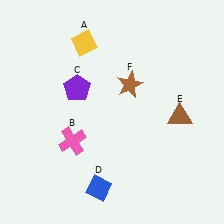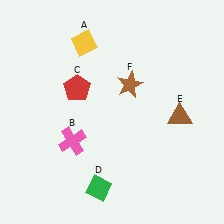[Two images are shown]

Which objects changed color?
C changed from purple to red. D changed from blue to green.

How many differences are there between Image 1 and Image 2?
There are 2 differences between the two images.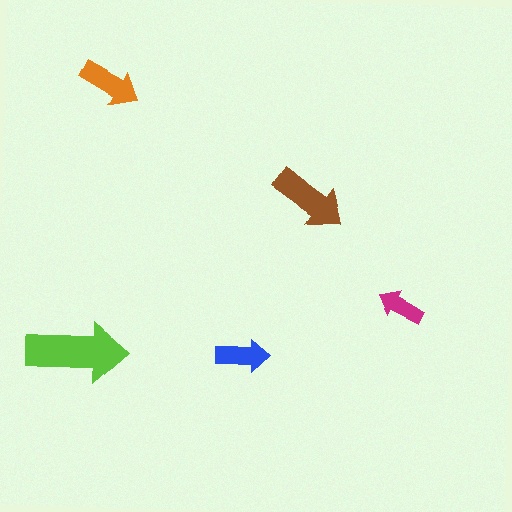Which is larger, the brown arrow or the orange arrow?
The brown one.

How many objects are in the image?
There are 5 objects in the image.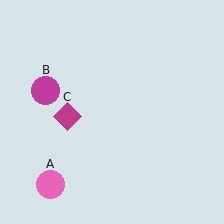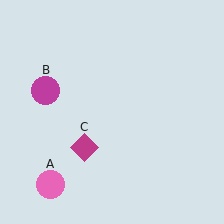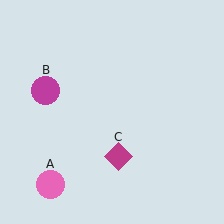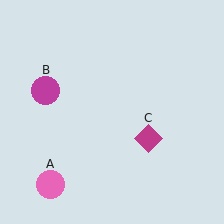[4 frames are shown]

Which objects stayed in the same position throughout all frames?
Pink circle (object A) and magenta circle (object B) remained stationary.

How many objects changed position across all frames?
1 object changed position: magenta diamond (object C).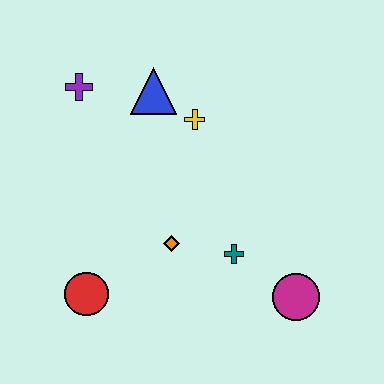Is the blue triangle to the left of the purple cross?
No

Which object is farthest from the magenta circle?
The purple cross is farthest from the magenta circle.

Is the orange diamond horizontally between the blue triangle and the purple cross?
No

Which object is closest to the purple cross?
The blue triangle is closest to the purple cross.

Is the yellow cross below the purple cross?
Yes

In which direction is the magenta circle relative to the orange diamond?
The magenta circle is to the right of the orange diamond.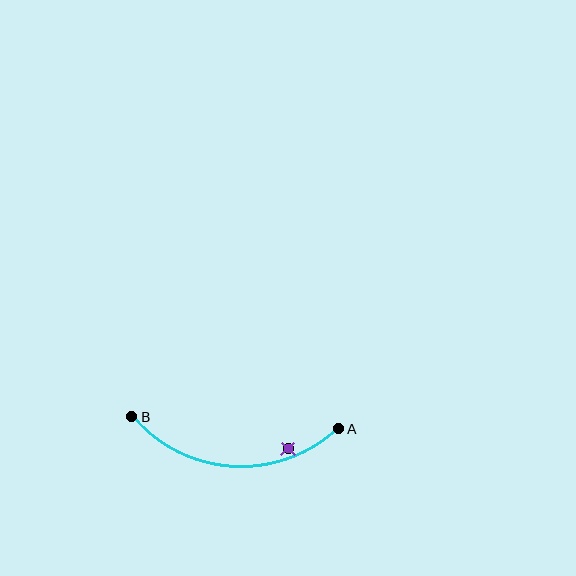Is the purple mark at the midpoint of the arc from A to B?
No — the purple mark does not lie on the arc at all. It sits slightly inside the curve.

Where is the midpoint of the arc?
The arc midpoint is the point on the curve farthest from the straight line joining A and B. It sits below that line.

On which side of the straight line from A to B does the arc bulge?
The arc bulges below the straight line connecting A and B.